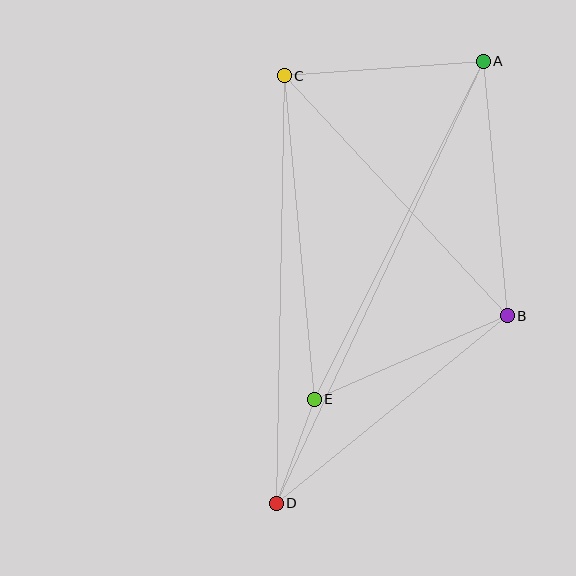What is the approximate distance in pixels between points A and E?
The distance between A and E is approximately 378 pixels.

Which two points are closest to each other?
Points D and E are closest to each other.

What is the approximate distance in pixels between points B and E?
The distance between B and E is approximately 210 pixels.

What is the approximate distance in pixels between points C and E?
The distance between C and E is approximately 325 pixels.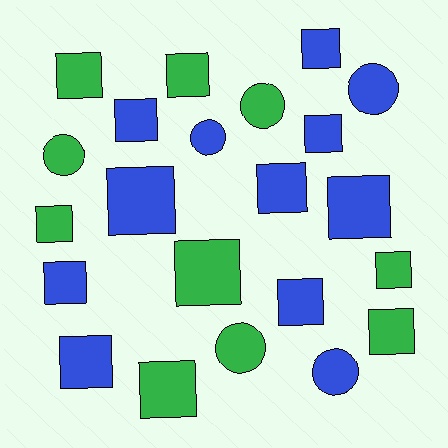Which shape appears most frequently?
Square, with 16 objects.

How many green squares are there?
There are 7 green squares.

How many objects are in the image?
There are 22 objects.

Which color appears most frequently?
Blue, with 12 objects.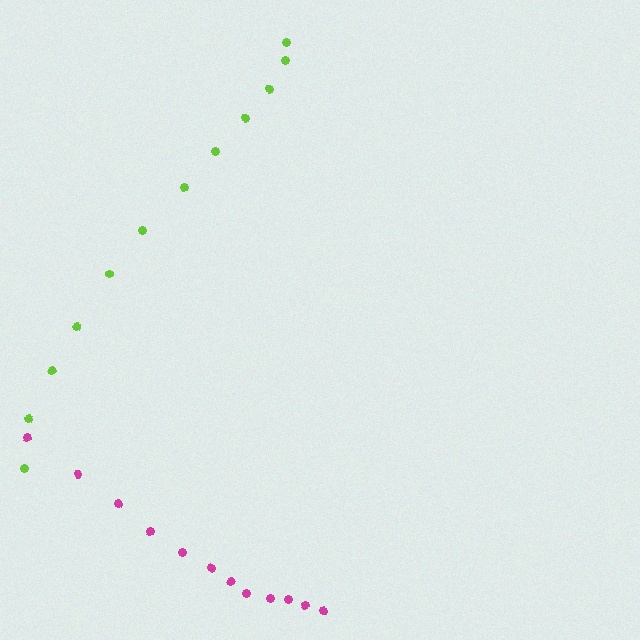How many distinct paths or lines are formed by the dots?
There are 2 distinct paths.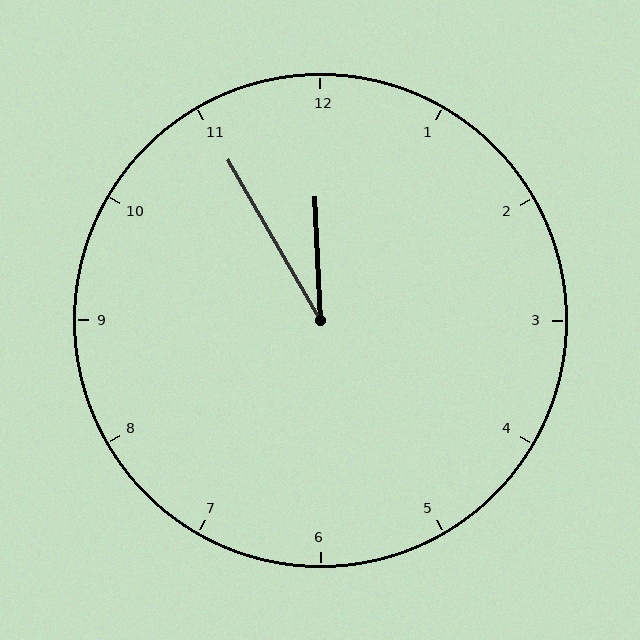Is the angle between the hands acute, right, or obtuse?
It is acute.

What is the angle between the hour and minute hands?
Approximately 28 degrees.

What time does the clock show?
11:55.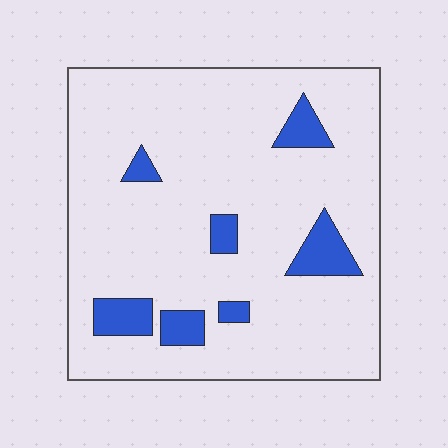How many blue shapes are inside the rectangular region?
7.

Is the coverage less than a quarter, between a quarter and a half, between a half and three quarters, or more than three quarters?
Less than a quarter.